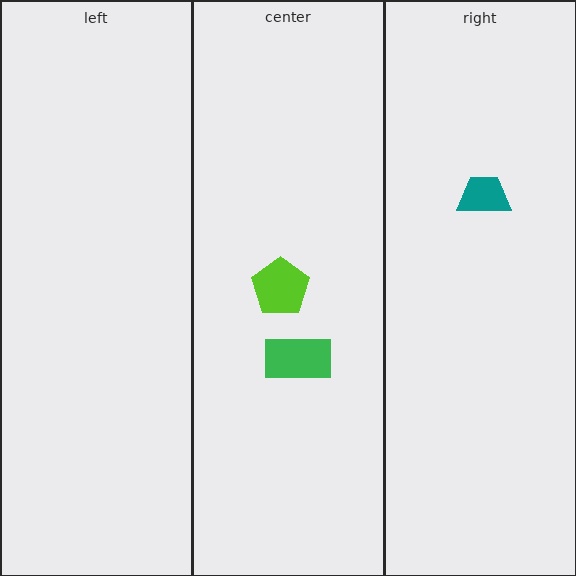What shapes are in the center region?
The lime pentagon, the green rectangle.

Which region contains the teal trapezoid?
The right region.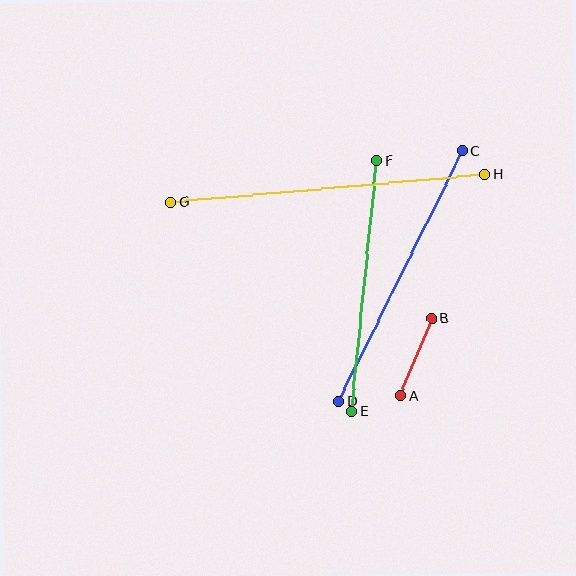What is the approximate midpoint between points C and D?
The midpoint is at approximately (400, 276) pixels.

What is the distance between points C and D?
The distance is approximately 279 pixels.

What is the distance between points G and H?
The distance is approximately 316 pixels.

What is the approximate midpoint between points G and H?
The midpoint is at approximately (328, 188) pixels.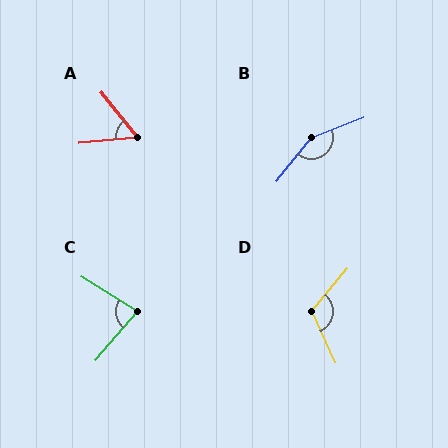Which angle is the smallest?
A, at approximately 57 degrees.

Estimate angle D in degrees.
Approximately 116 degrees.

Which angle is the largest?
B, at approximately 150 degrees.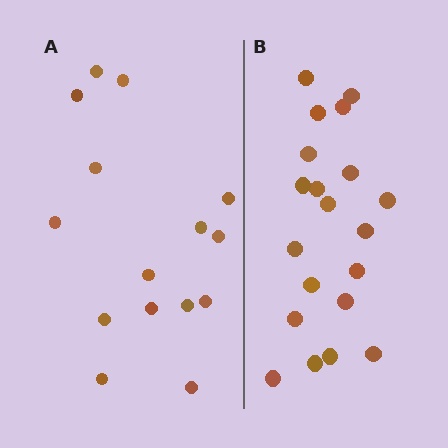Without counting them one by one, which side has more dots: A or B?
Region B (the right region) has more dots.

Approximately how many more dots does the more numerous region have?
Region B has about 5 more dots than region A.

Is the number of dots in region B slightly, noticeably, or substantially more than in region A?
Region B has noticeably more, but not dramatically so. The ratio is roughly 1.3 to 1.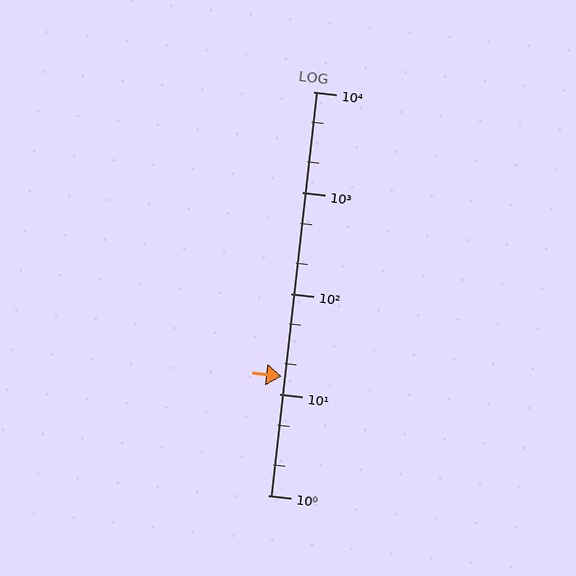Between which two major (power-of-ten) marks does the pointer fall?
The pointer is between 10 and 100.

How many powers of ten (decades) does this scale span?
The scale spans 4 decades, from 1 to 10000.